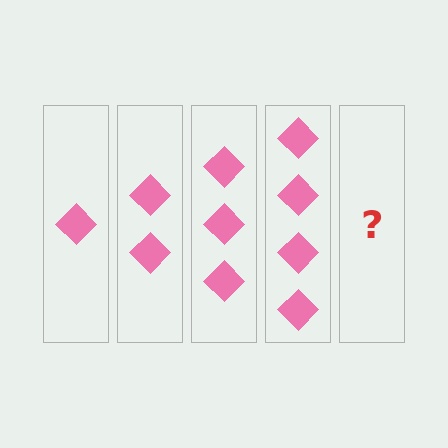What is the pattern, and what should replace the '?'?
The pattern is that each step adds one more diamond. The '?' should be 5 diamonds.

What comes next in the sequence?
The next element should be 5 diamonds.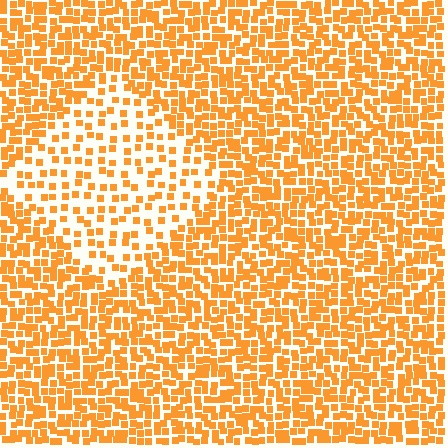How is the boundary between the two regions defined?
The boundary is defined by a change in element density (approximately 2.2x ratio). All elements are the same color, size, and shape.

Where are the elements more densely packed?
The elements are more densely packed outside the diamond boundary.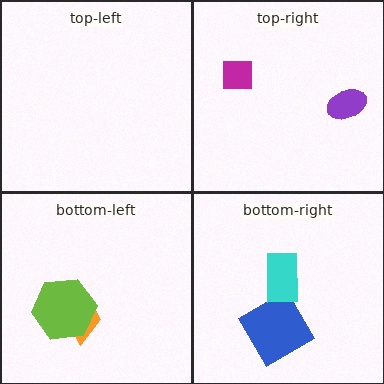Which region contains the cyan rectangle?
The bottom-right region.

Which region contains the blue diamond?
The bottom-right region.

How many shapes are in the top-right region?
2.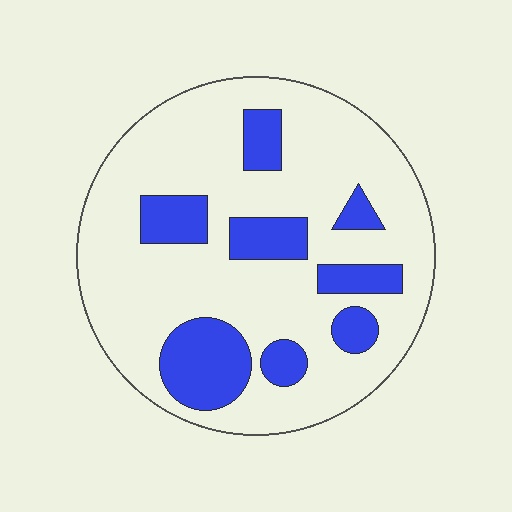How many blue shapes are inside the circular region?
8.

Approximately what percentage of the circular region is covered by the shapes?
Approximately 25%.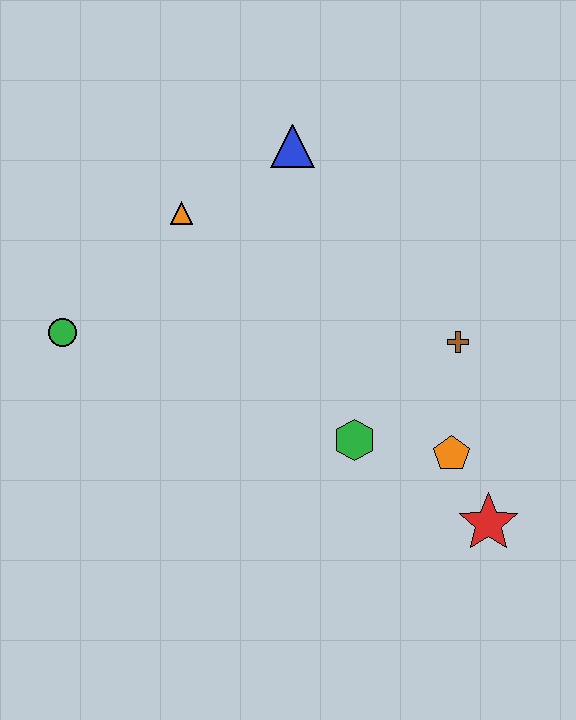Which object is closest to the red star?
The orange pentagon is closest to the red star.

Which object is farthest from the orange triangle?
The red star is farthest from the orange triangle.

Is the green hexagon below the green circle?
Yes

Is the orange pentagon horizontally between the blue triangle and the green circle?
No